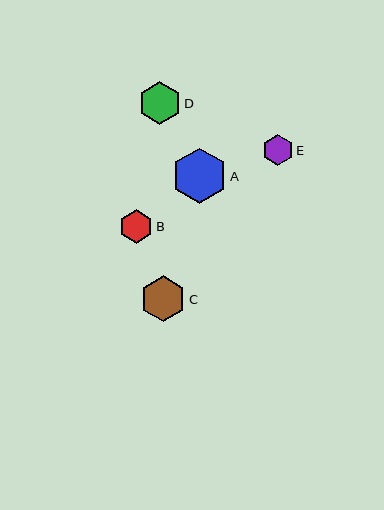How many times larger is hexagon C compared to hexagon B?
Hexagon C is approximately 1.4 times the size of hexagon B.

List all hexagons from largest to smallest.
From largest to smallest: A, C, D, B, E.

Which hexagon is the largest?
Hexagon A is the largest with a size of approximately 56 pixels.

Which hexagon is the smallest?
Hexagon E is the smallest with a size of approximately 31 pixels.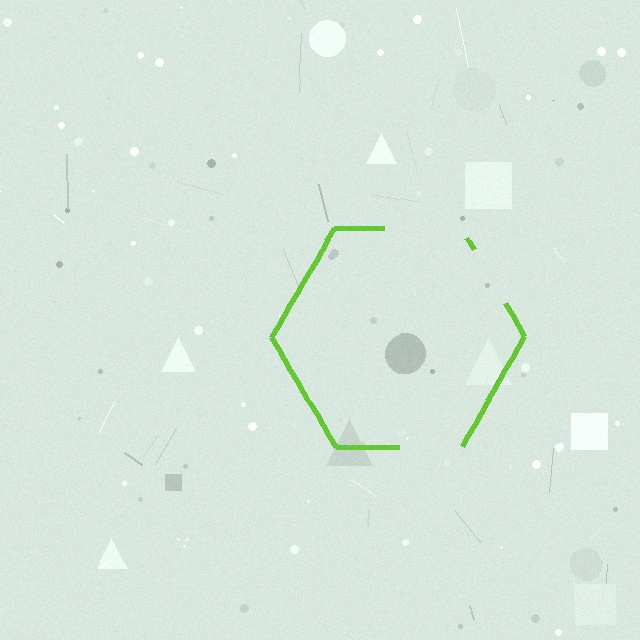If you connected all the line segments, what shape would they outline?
They would outline a hexagon.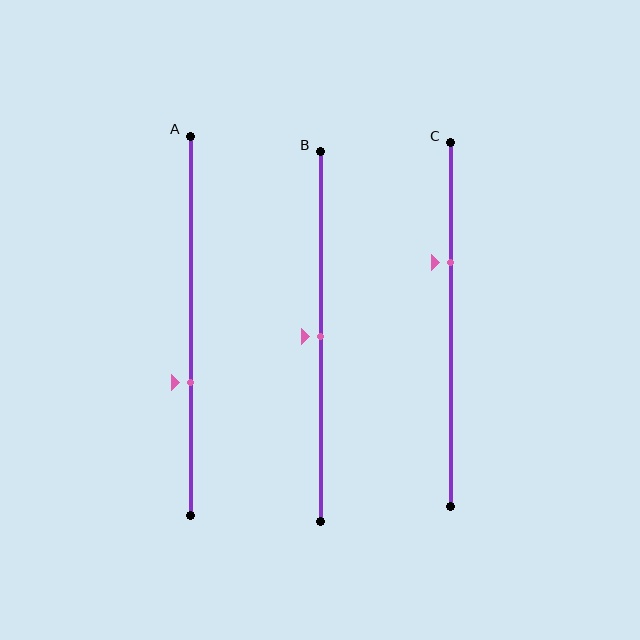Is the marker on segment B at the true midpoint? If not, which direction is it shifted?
Yes, the marker on segment B is at the true midpoint.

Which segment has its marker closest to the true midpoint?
Segment B has its marker closest to the true midpoint.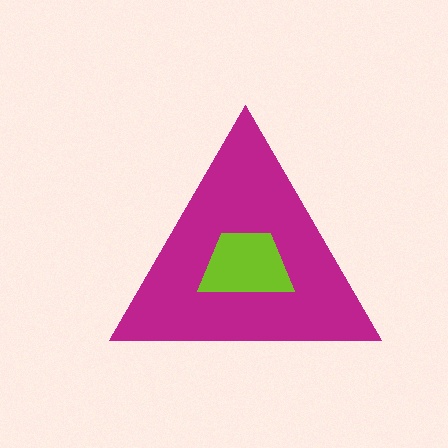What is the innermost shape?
The lime trapezoid.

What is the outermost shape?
The magenta triangle.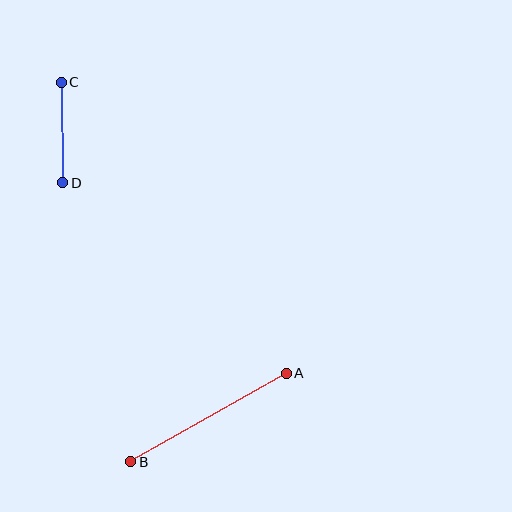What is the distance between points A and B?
The distance is approximately 179 pixels.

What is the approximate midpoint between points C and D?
The midpoint is at approximately (62, 133) pixels.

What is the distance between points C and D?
The distance is approximately 100 pixels.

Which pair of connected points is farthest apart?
Points A and B are farthest apart.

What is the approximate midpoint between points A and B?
The midpoint is at approximately (209, 417) pixels.